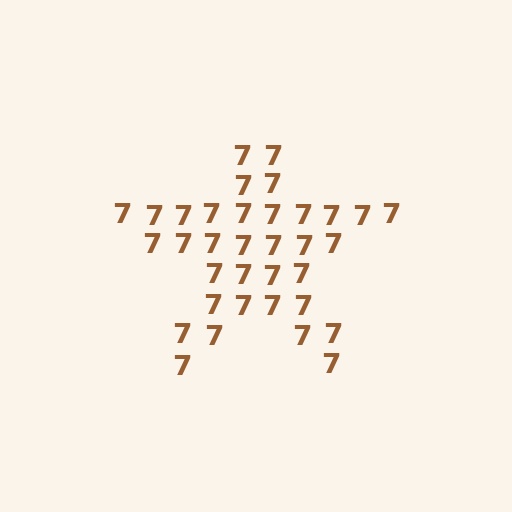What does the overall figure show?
The overall figure shows a star.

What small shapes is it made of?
It is made of small digit 7's.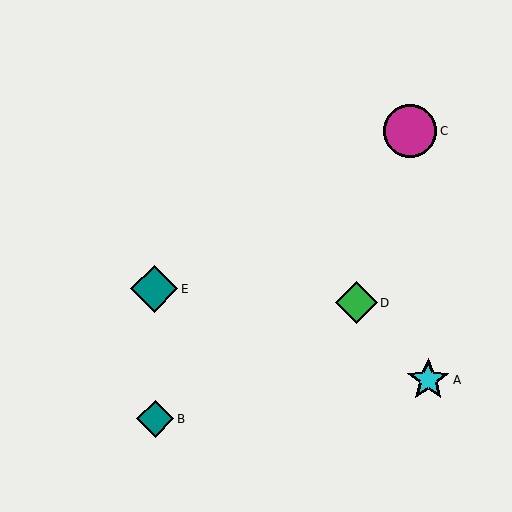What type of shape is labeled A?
Shape A is a cyan star.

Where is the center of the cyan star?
The center of the cyan star is at (428, 380).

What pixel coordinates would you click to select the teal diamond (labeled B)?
Click at (155, 419) to select the teal diamond B.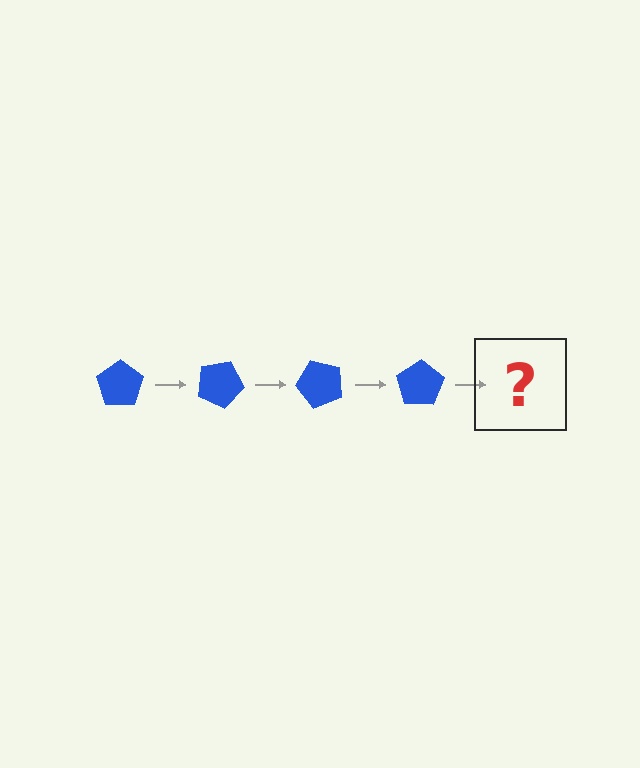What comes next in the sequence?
The next element should be a blue pentagon rotated 100 degrees.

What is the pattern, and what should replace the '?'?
The pattern is that the pentagon rotates 25 degrees each step. The '?' should be a blue pentagon rotated 100 degrees.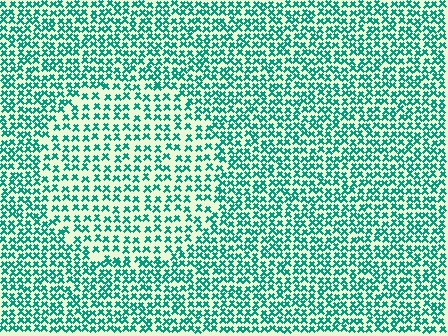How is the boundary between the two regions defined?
The boundary is defined by a change in element density (approximately 1.6x ratio). All elements are the same color, size, and shape.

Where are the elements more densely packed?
The elements are more densely packed outside the circle boundary.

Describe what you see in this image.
The image contains small teal elements arranged at two different densities. A circle-shaped region is visible where the elements are less densely packed than the surrounding area.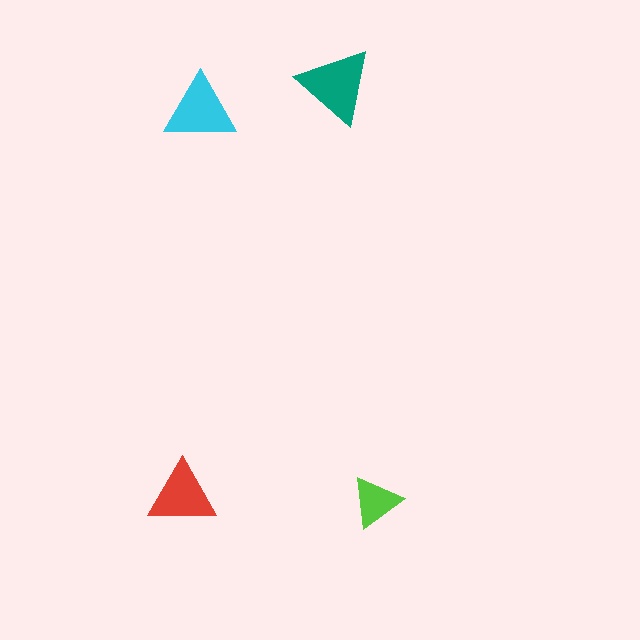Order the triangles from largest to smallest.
the teal one, the cyan one, the red one, the lime one.